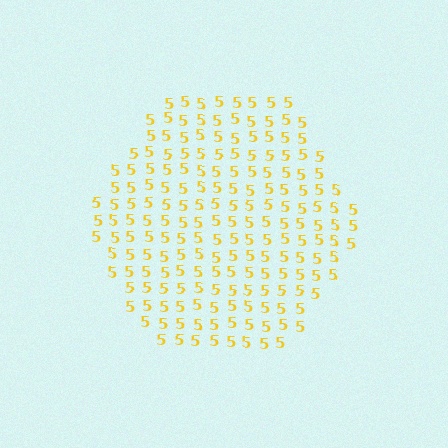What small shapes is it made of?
It is made of small digit 5's.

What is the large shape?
The large shape is a hexagon.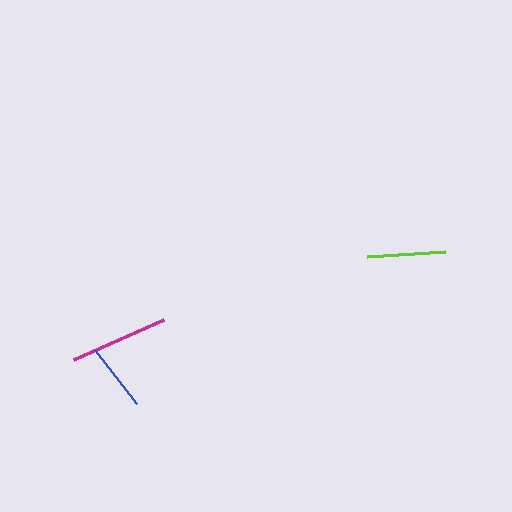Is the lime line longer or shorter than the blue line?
The lime line is longer than the blue line.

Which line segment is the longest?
The magenta line is the longest at approximately 99 pixels.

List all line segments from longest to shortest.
From longest to shortest: magenta, lime, blue.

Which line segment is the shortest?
The blue line is the shortest at approximately 69 pixels.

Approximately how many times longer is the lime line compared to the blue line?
The lime line is approximately 1.1 times the length of the blue line.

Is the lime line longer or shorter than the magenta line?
The magenta line is longer than the lime line.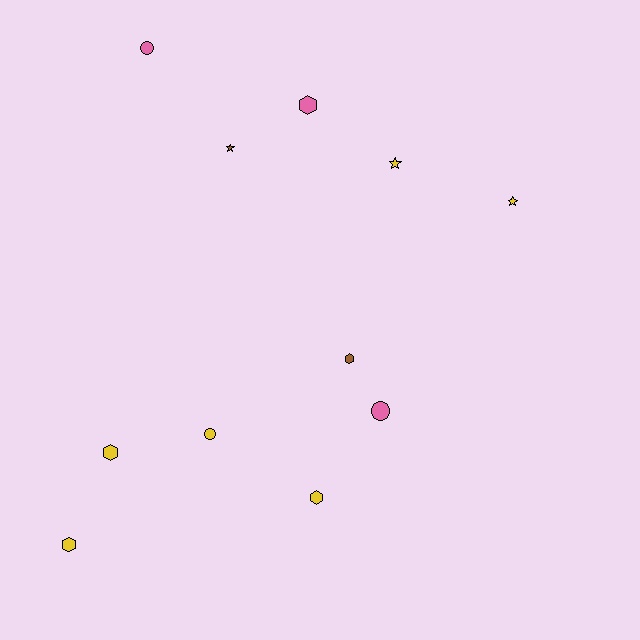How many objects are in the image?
There are 11 objects.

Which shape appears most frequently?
Hexagon, with 5 objects.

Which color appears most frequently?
Yellow, with 6 objects.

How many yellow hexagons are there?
There are 3 yellow hexagons.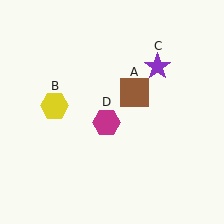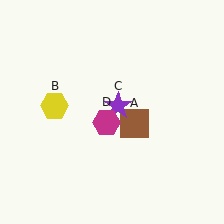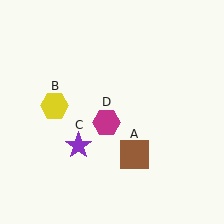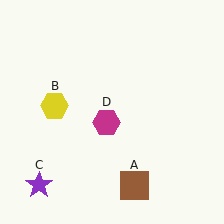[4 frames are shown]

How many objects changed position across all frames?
2 objects changed position: brown square (object A), purple star (object C).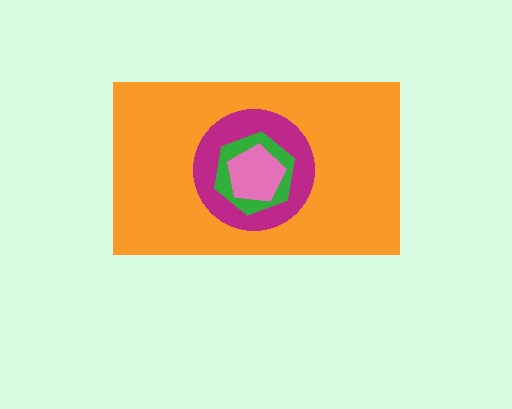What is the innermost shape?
The pink pentagon.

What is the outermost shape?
The orange rectangle.